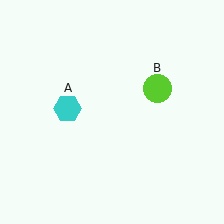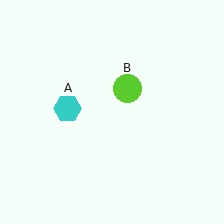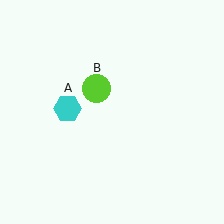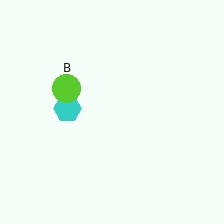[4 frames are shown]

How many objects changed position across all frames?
1 object changed position: lime circle (object B).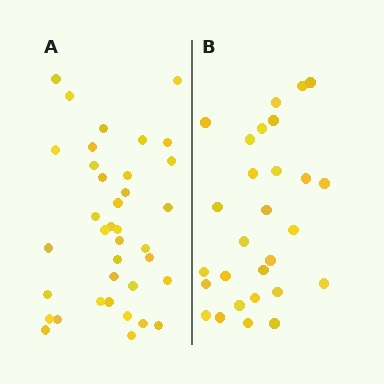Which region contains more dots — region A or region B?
Region A (the left region) has more dots.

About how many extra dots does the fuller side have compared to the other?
Region A has roughly 8 or so more dots than region B.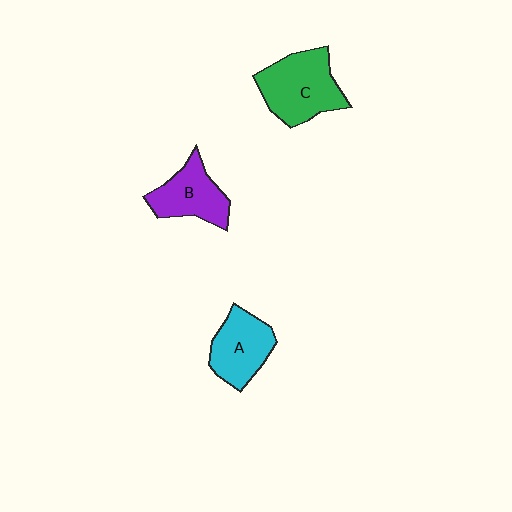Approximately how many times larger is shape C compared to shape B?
Approximately 1.4 times.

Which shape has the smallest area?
Shape B (purple).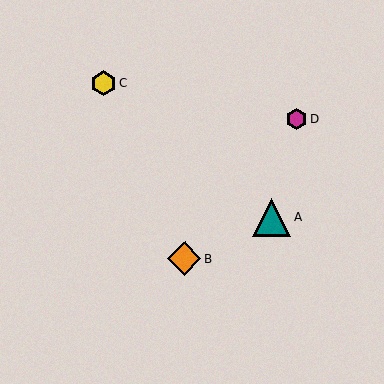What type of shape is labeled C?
Shape C is a yellow hexagon.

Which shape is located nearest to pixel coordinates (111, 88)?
The yellow hexagon (labeled C) at (104, 83) is nearest to that location.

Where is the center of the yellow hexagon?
The center of the yellow hexagon is at (104, 83).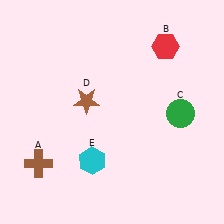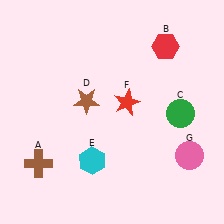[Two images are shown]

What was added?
A red star (F), a pink circle (G) were added in Image 2.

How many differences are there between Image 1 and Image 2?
There are 2 differences between the two images.